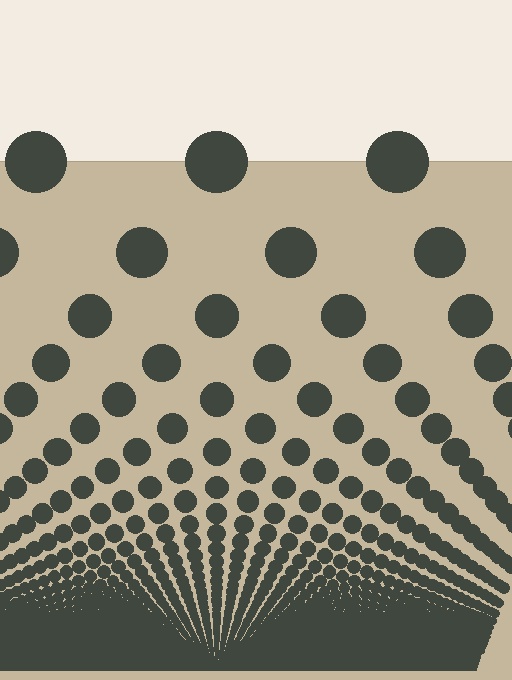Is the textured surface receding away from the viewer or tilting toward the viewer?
The surface appears to tilt toward the viewer. Texture elements get larger and sparser toward the top.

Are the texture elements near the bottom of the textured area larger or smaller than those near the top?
Smaller. The gradient is inverted — elements near the bottom are smaller and denser.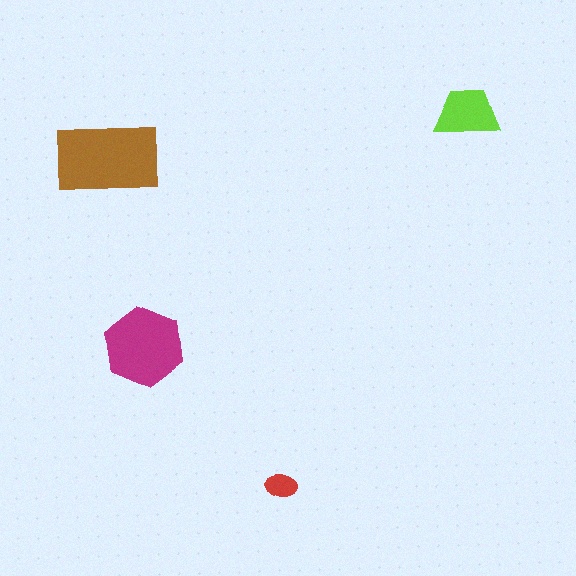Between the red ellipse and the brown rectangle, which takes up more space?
The brown rectangle.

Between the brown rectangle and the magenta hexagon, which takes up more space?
The brown rectangle.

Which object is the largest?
The brown rectangle.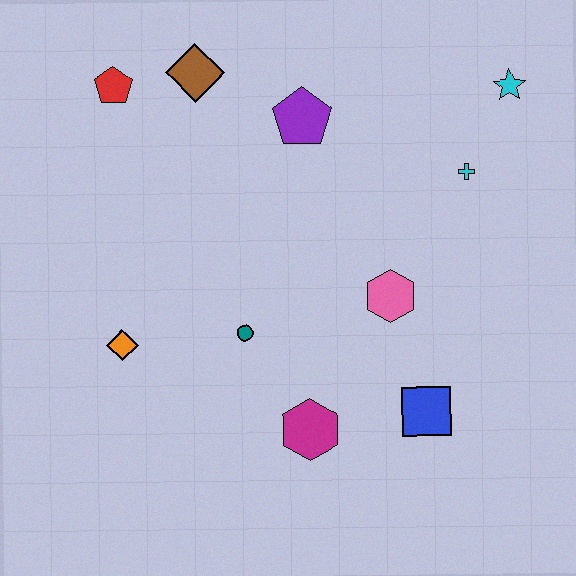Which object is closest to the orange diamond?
The teal circle is closest to the orange diamond.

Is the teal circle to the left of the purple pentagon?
Yes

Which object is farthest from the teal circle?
The cyan star is farthest from the teal circle.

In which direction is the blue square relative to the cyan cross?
The blue square is below the cyan cross.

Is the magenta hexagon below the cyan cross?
Yes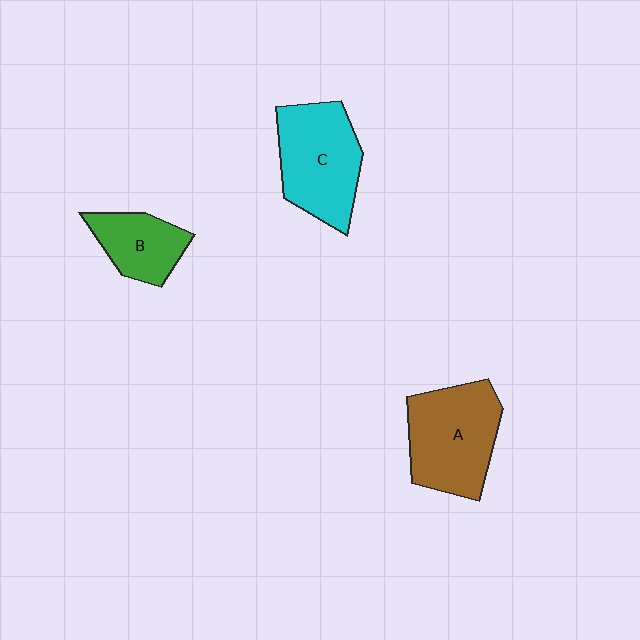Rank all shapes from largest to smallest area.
From largest to smallest: A (brown), C (cyan), B (green).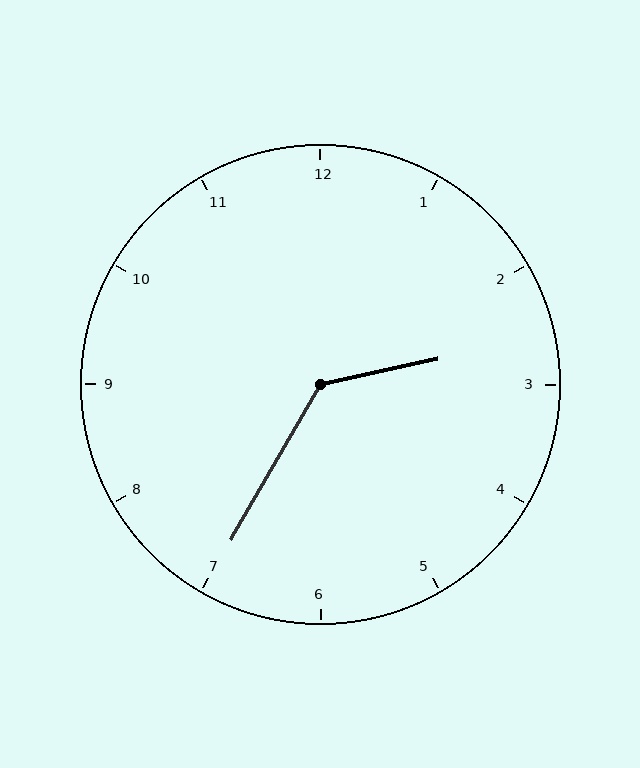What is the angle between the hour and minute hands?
Approximately 132 degrees.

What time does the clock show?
2:35.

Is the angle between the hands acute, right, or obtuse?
It is obtuse.